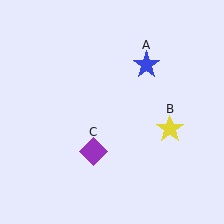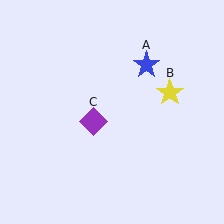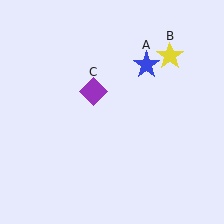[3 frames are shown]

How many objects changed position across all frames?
2 objects changed position: yellow star (object B), purple diamond (object C).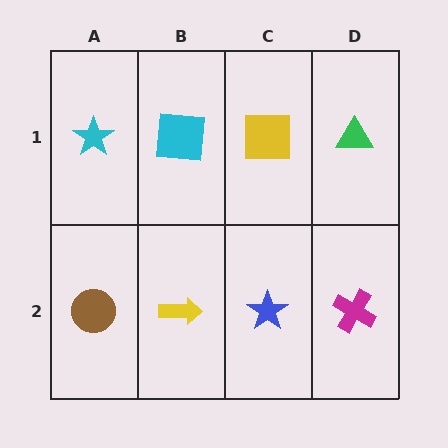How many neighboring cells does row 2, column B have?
3.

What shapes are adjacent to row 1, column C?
A blue star (row 2, column C), a cyan square (row 1, column B), a green triangle (row 1, column D).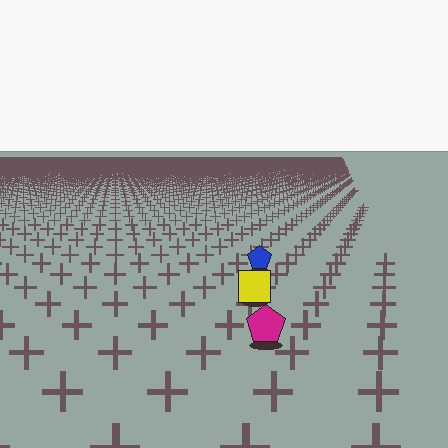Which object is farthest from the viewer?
The blue pentagon is farthest from the viewer. It appears smaller and the ground texture around it is denser.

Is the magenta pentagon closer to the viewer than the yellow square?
Yes. The magenta pentagon is closer — you can tell from the texture gradient: the ground texture is coarser near it.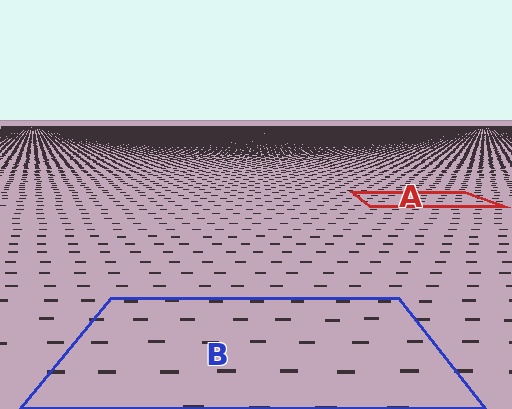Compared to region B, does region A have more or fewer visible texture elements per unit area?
Region A has more texture elements per unit area — they are packed more densely because it is farther away.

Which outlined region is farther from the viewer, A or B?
Region A is farther from the viewer — the texture elements inside it appear smaller and more densely packed.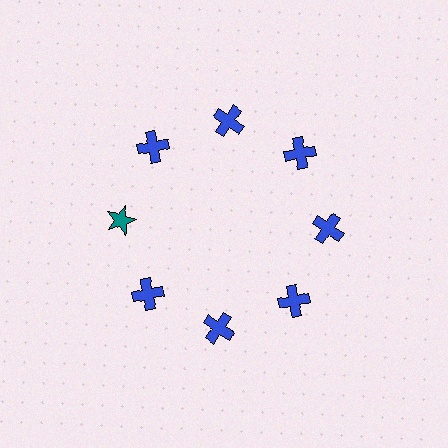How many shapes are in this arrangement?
There are 8 shapes arranged in a ring pattern.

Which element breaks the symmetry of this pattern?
The teal star at roughly the 9 o'clock position breaks the symmetry. All other shapes are blue crosses.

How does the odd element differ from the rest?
It differs in both color (teal instead of blue) and shape (star instead of cross).